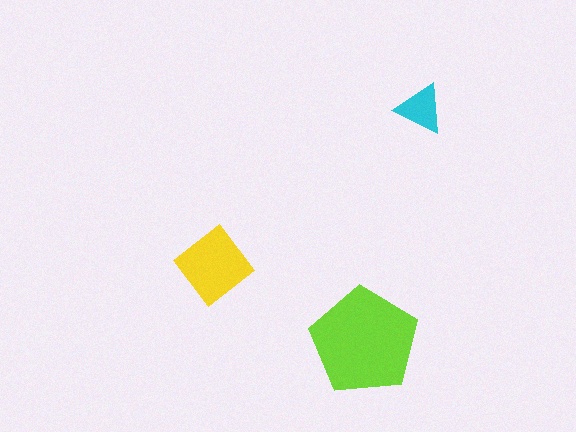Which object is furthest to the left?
The yellow diamond is leftmost.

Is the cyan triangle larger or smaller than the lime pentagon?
Smaller.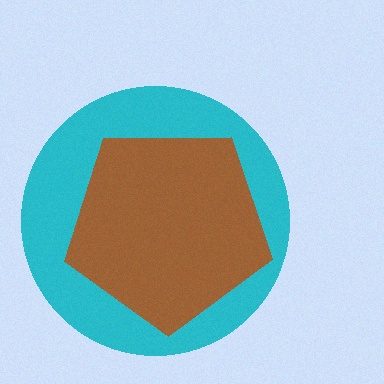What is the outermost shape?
The cyan circle.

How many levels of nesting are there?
2.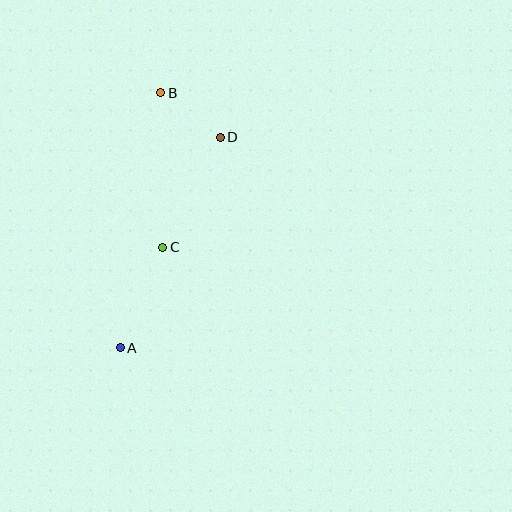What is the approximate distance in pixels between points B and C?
The distance between B and C is approximately 154 pixels.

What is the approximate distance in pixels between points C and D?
The distance between C and D is approximately 124 pixels.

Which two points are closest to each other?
Points B and D are closest to each other.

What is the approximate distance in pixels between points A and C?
The distance between A and C is approximately 109 pixels.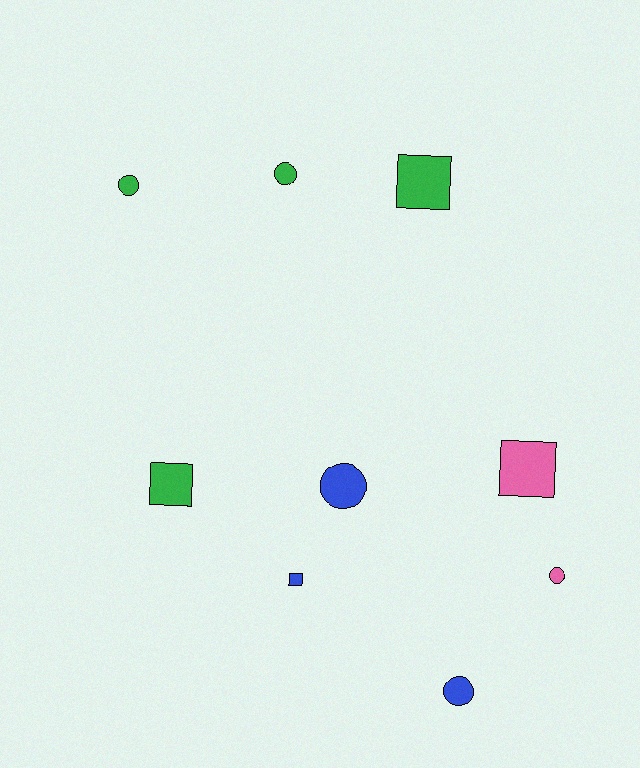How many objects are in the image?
There are 9 objects.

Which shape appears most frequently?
Circle, with 5 objects.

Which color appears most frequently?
Green, with 4 objects.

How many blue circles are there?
There are 2 blue circles.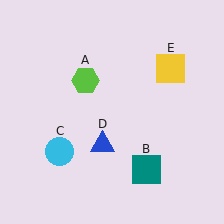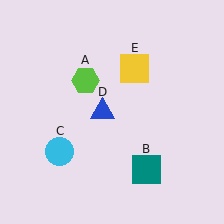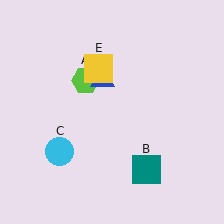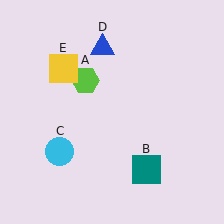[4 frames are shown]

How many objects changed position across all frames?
2 objects changed position: blue triangle (object D), yellow square (object E).